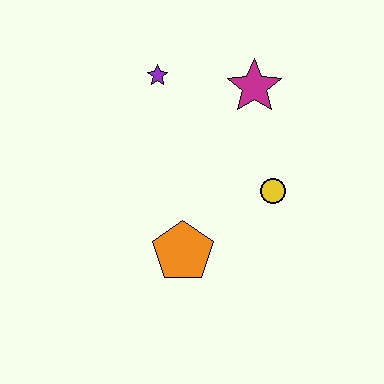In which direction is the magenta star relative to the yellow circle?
The magenta star is above the yellow circle.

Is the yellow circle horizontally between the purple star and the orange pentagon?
No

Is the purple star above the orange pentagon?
Yes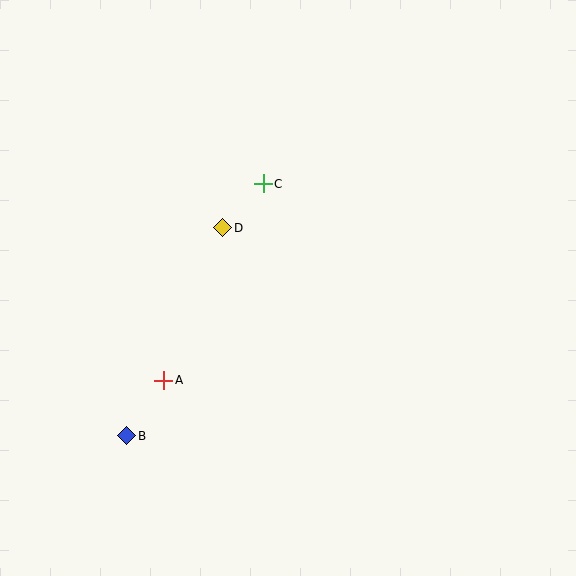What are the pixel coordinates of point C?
Point C is at (263, 184).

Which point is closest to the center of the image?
Point D at (223, 228) is closest to the center.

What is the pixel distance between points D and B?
The distance between D and B is 229 pixels.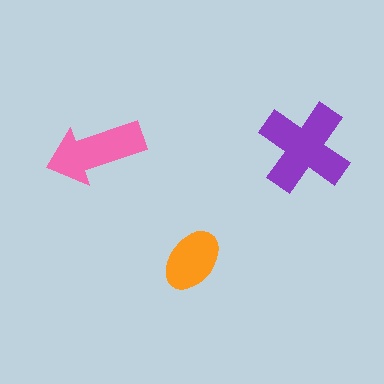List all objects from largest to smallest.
The purple cross, the pink arrow, the orange ellipse.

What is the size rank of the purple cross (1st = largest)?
1st.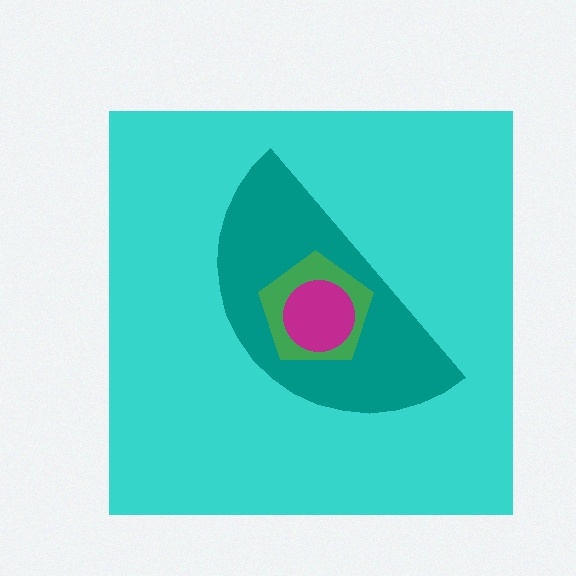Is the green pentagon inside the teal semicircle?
Yes.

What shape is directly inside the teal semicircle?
The green pentagon.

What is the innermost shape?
The magenta circle.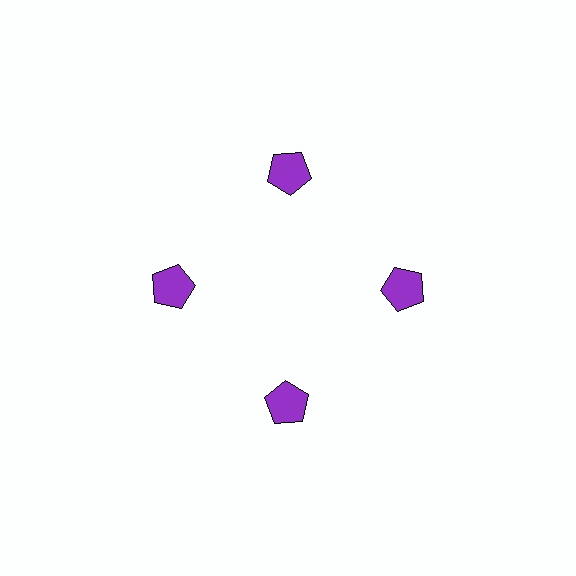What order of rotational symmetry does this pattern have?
This pattern has 4-fold rotational symmetry.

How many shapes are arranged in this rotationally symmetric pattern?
There are 4 shapes, arranged in 4 groups of 1.